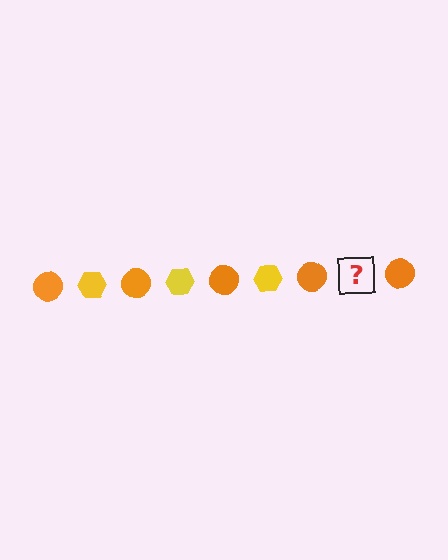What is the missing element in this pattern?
The missing element is a yellow hexagon.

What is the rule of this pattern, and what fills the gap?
The rule is that the pattern alternates between orange circle and yellow hexagon. The gap should be filled with a yellow hexagon.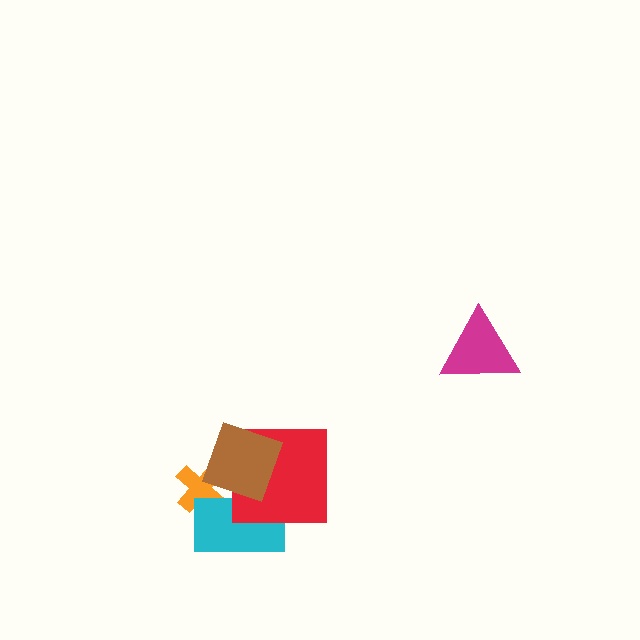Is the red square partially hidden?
Yes, it is partially covered by another shape.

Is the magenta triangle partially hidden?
No, no other shape covers it.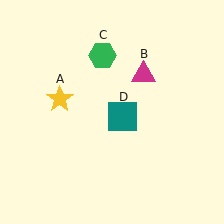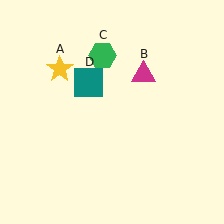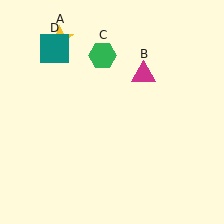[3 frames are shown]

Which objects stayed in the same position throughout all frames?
Magenta triangle (object B) and green hexagon (object C) remained stationary.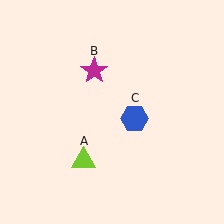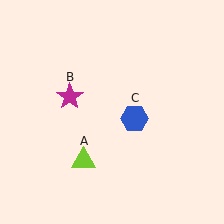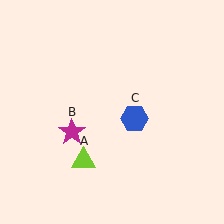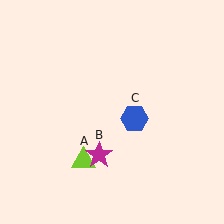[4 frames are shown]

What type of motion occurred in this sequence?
The magenta star (object B) rotated counterclockwise around the center of the scene.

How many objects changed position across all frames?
1 object changed position: magenta star (object B).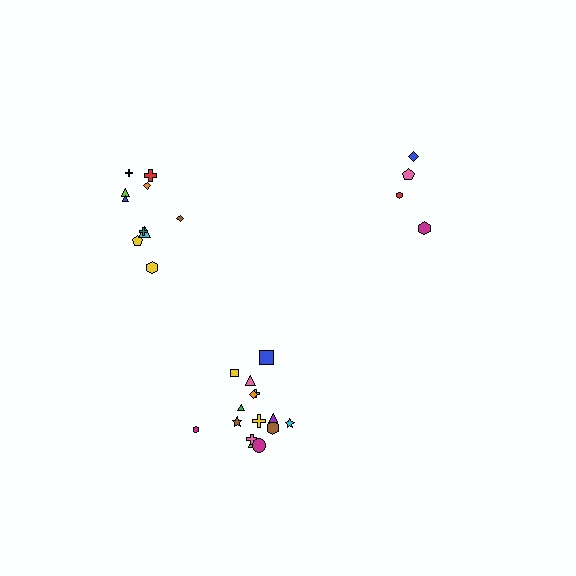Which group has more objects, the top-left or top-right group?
The top-left group.